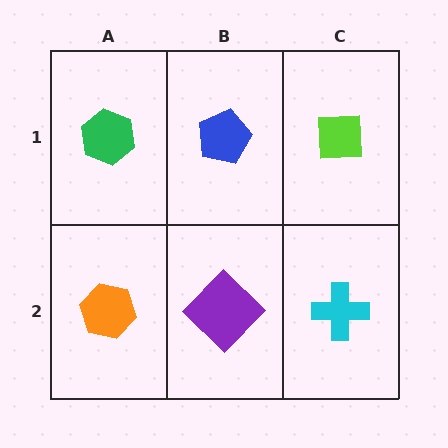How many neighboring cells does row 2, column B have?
3.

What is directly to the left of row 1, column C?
A blue pentagon.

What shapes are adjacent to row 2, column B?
A blue pentagon (row 1, column B), an orange hexagon (row 2, column A), a cyan cross (row 2, column C).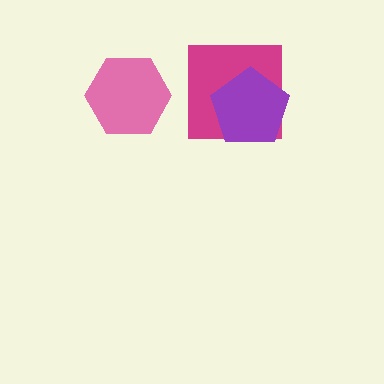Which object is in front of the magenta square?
The purple pentagon is in front of the magenta square.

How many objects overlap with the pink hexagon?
0 objects overlap with the pink hexagon.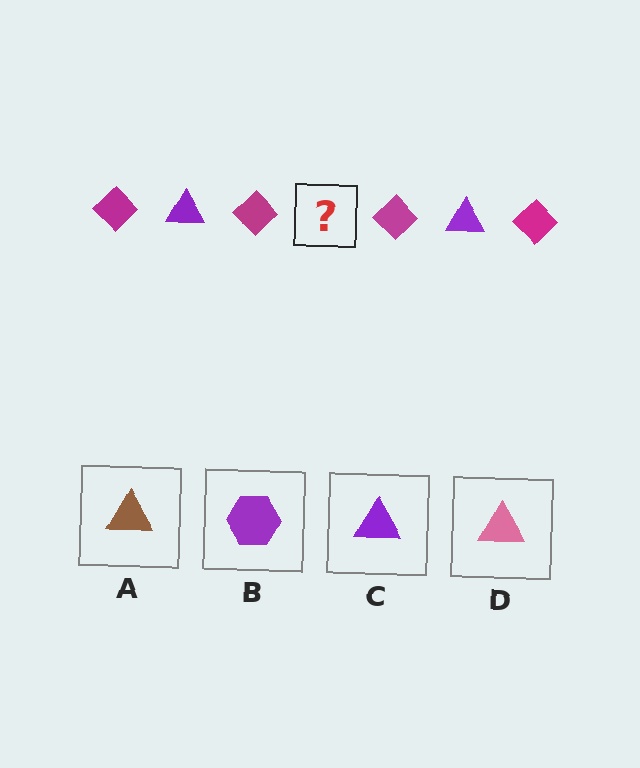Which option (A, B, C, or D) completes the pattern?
C.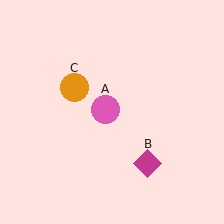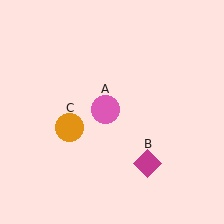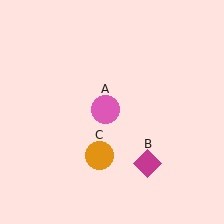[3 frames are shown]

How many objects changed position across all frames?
1 object changed position: orange circle (object C).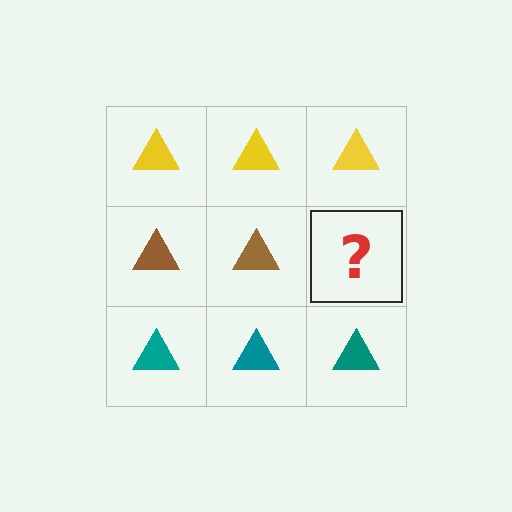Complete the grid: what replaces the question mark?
The question mark should be replaced with a brown triangle.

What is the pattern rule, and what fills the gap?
The rule is that each row has a consistent color. The gap should be filled with a brown triangle.